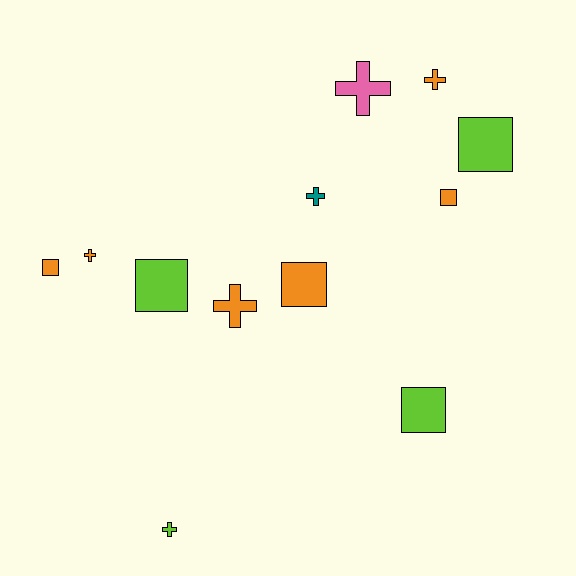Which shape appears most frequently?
Square, with 6 objects.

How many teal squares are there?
There are no teal squares.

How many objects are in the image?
There are 12 objects.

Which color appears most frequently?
Orange, with 6 objects.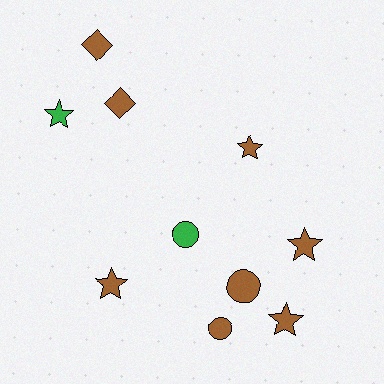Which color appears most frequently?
Brown, with 8 objects.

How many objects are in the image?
There are 10 objects.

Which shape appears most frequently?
Star, with 5 objects.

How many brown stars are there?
There are 4 brown stars.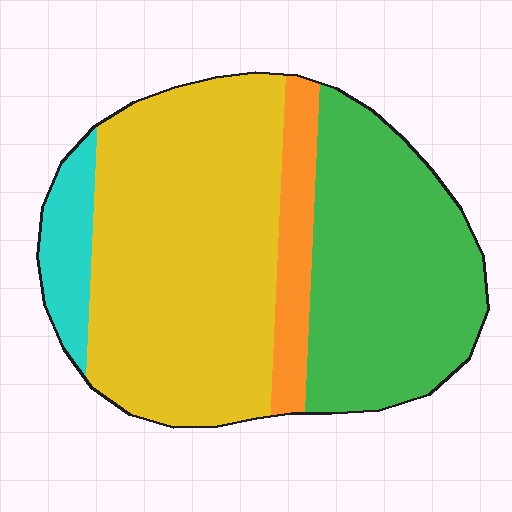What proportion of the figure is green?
Green covers roughly 35% of the figure.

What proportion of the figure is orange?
Orange takes up about one tenth (1/10) of the figure.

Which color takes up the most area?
Yellow, at roughly 50%.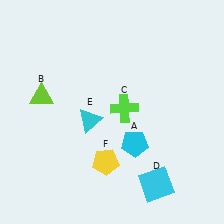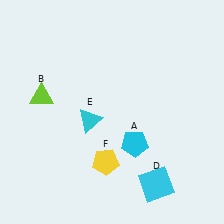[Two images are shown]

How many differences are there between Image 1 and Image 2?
There is 1 difference between the two images.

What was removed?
The lime cross (C) was removed in Image 2.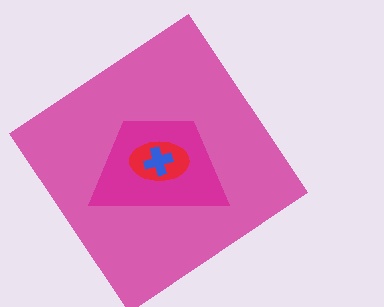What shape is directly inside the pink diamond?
The magenta trapezoid.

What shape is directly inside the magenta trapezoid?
The red ellipse.